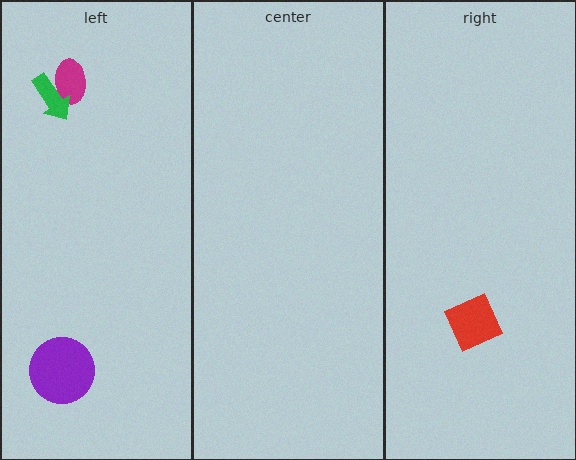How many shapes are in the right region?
1.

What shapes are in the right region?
The red diamond.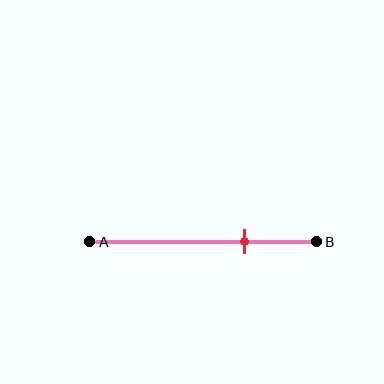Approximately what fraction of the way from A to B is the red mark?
The red mark is approximately 70% of the way from A to B.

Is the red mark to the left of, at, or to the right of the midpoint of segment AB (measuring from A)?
The red mark is to the right of the midpoint of segment AB.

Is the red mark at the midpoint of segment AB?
No, the mark is at about 70% from A, not at the 50% midpoint.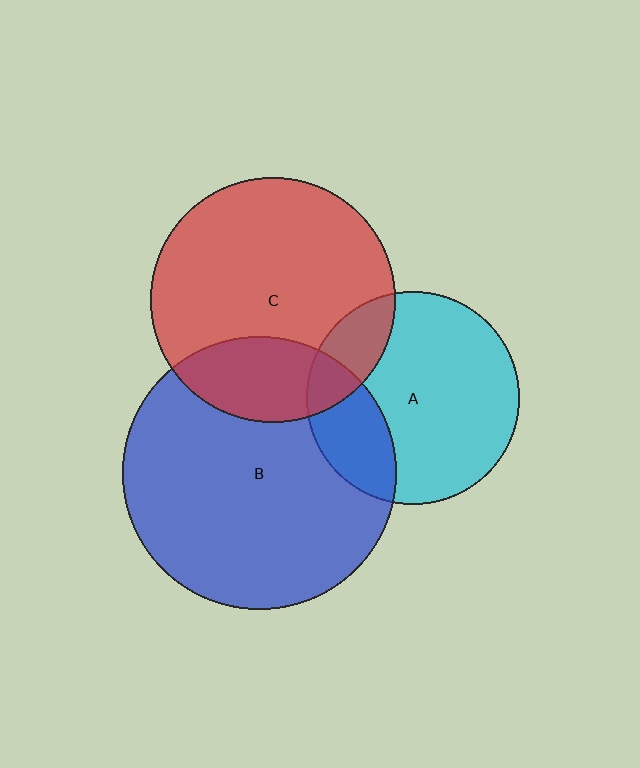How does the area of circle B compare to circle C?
Approximately 1.2 times.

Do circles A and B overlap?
Yes.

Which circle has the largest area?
Circle B (blue).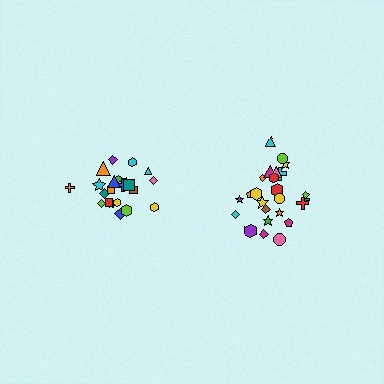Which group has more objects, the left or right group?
The right group.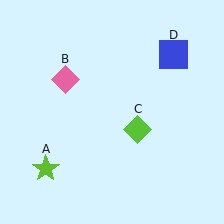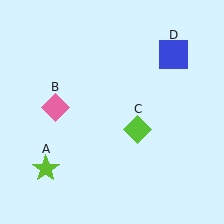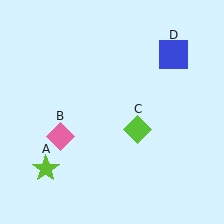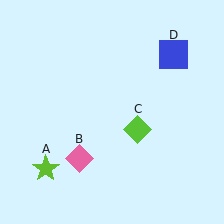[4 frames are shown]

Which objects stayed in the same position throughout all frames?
Lime star (object A) and lime diamond (object C) and blue square (object D) remained stationary.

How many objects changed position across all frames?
1 object changed position: pink diamond (object B).